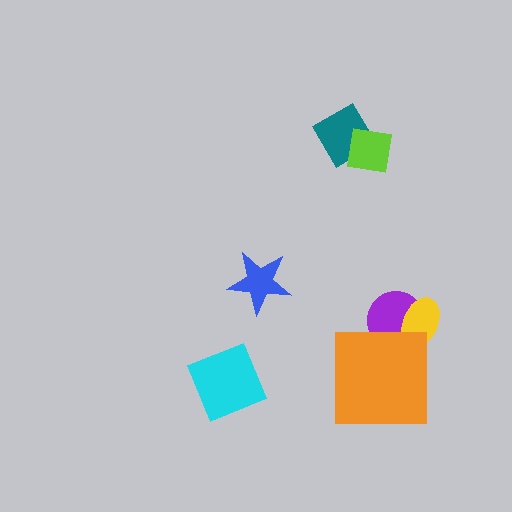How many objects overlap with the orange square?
1 object overlaps with the orange square.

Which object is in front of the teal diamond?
The lime square is in front of the teal diamond.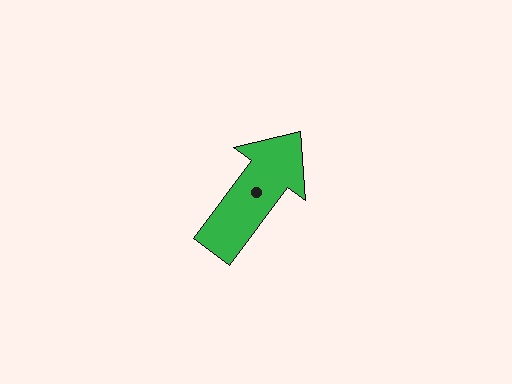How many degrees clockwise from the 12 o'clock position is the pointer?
Approximately 36 degrees.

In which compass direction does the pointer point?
Northeast.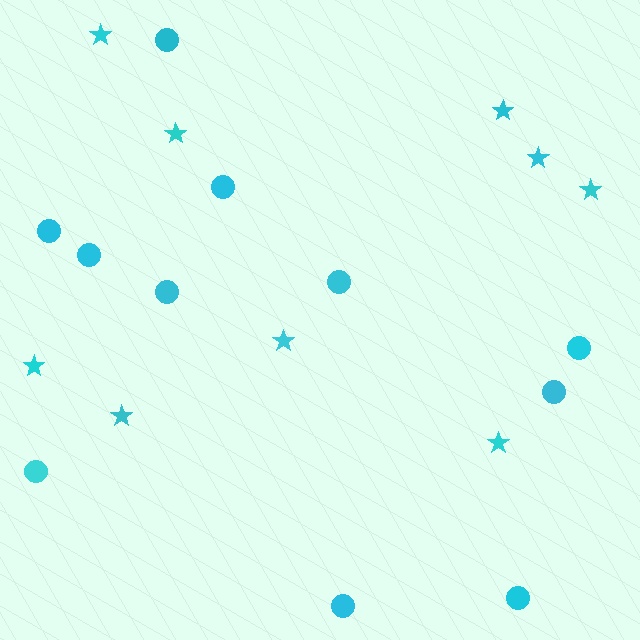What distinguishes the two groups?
There are 2 groups: one group of stars (9) and one group of circles (11).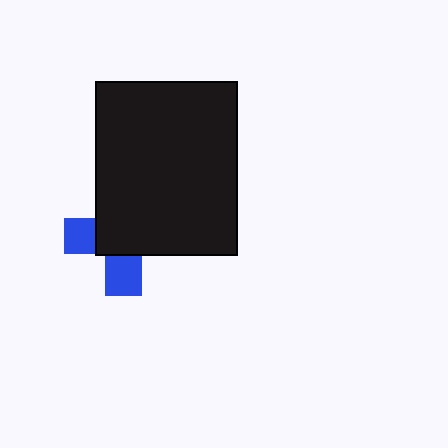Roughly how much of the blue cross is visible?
A small part of it is visible (roughly 36%).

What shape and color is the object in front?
The object in front is a black rectangle.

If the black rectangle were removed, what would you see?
You would see the complete blue cross.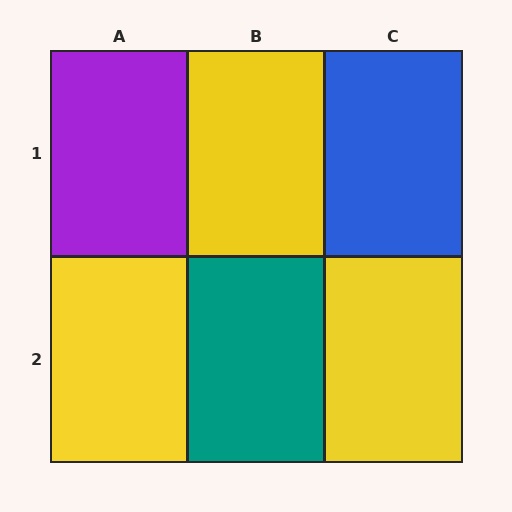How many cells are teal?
1 cell is teal.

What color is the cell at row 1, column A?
Purple.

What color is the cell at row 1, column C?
Blue.